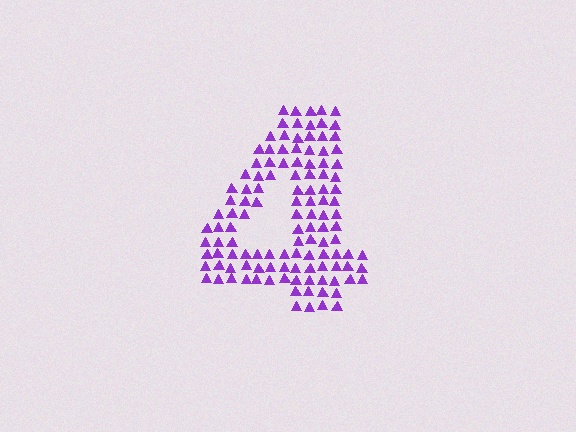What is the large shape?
The large shape is the digit 4.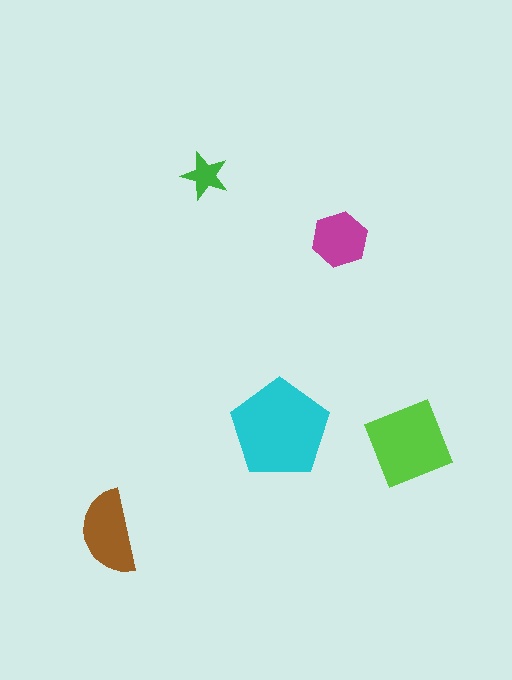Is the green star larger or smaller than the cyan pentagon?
Smaller.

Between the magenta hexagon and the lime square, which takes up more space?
The lime square.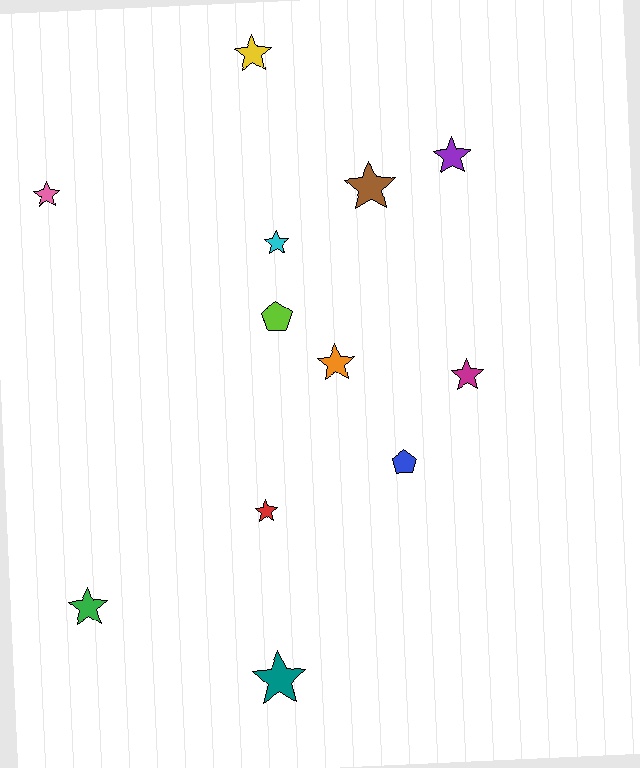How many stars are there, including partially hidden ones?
There are 10 stars.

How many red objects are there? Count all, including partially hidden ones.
There is 1 red object.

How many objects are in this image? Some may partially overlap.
There are 12 objects.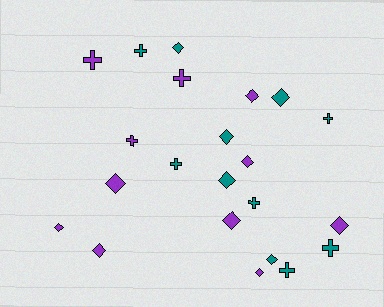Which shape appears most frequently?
Diamond, with 13 objects.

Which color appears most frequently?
Teal, with 11 objects.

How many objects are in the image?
There are 22 objects.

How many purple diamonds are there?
There are 8 purple diamonds.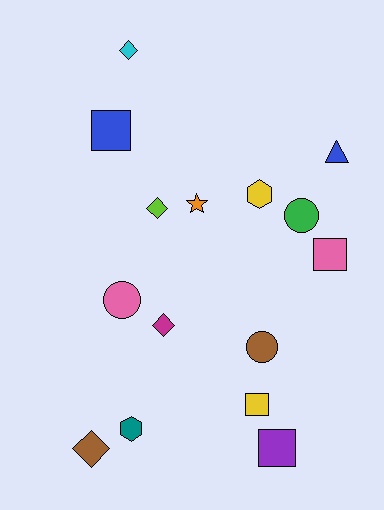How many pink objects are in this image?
There are 2 pink objects.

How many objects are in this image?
There are 15 objects.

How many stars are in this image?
There is 1 star.